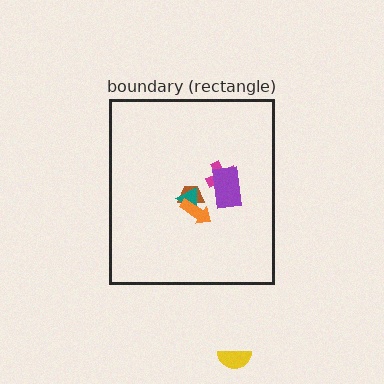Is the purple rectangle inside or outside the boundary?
Inside.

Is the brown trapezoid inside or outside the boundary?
Inside.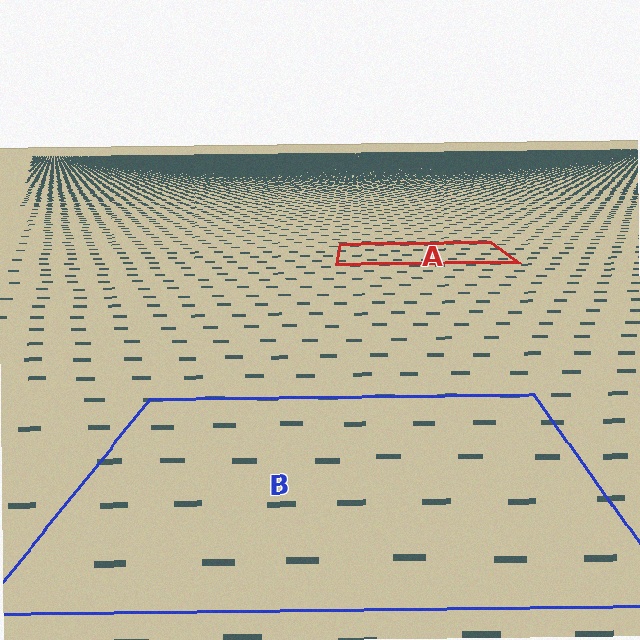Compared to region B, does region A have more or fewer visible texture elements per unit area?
Region A has more texture elements per unit area — they are packed more densely because it is farther away.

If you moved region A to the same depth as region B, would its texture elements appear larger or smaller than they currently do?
They would appear larger. At a closer depth, the same texture elements are projected at a bigger on-screen size.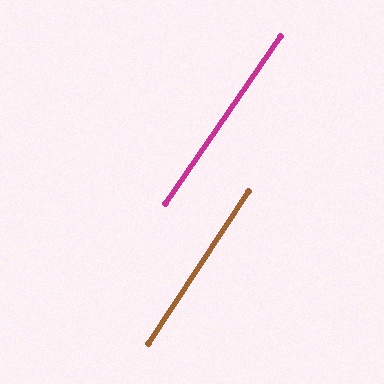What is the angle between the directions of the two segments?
Approximately 1 degree.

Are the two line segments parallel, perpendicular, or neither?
Parallel — their directions differ by only 1.3°.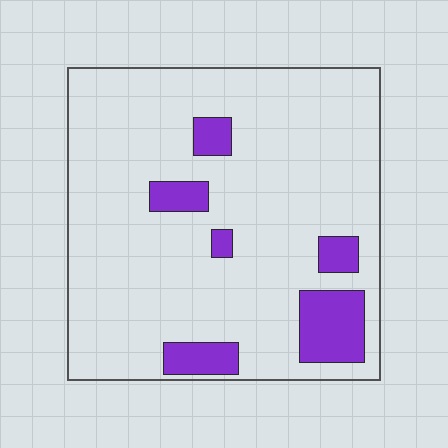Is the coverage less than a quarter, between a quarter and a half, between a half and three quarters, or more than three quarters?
Less than a quarter.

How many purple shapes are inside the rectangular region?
6.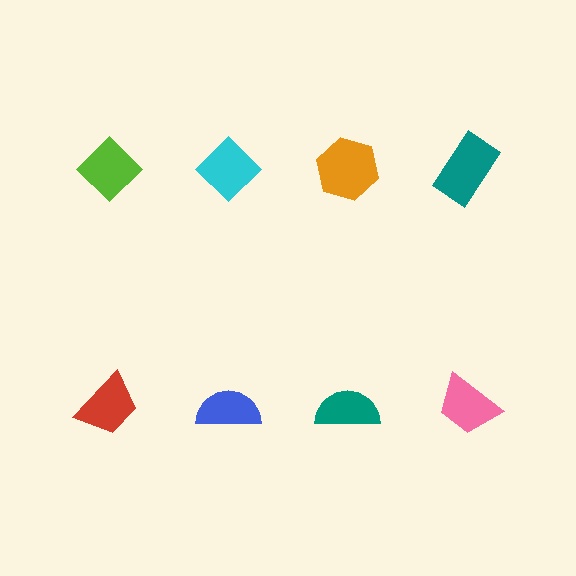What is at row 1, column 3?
An orange hexagon.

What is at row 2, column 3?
A teal semicircle.